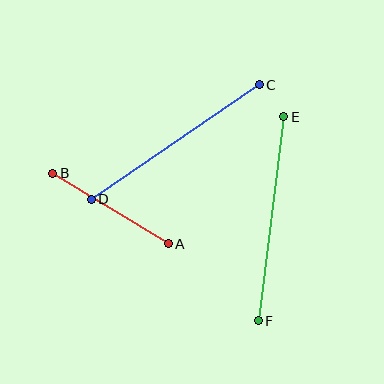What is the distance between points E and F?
The distance is approximately 206 pixels.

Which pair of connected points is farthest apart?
Points E and F are farthest apart.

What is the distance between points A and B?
The distance is approximately 135 pixels.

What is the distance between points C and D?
The distance is approximately 203 pixels.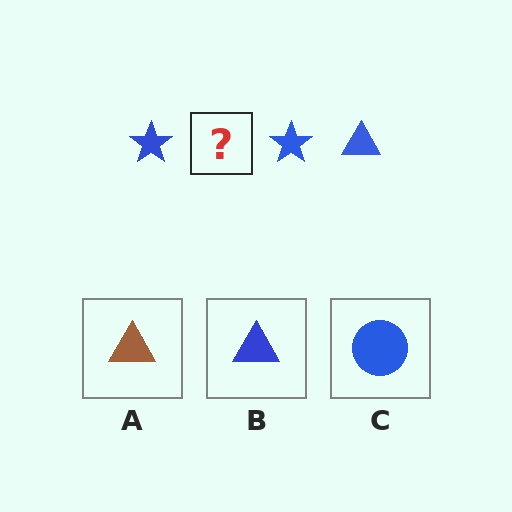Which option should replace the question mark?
Option B.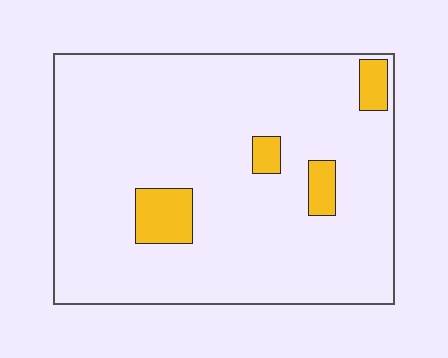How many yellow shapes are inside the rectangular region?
4.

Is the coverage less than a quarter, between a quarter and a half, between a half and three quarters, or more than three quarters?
Less than a quarter.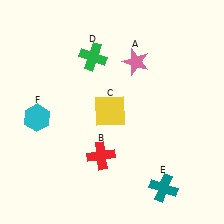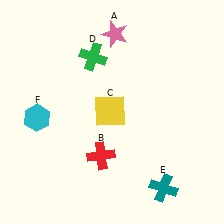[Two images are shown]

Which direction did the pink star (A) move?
The pink star (A) moved up.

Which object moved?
The pink star (A) moved up.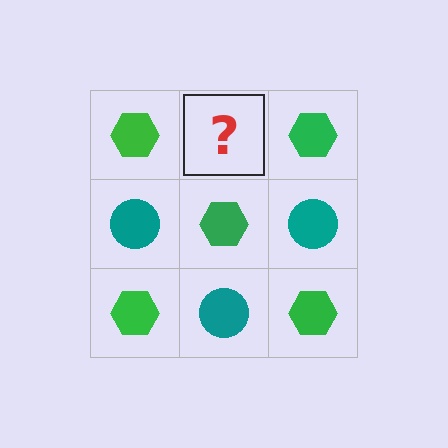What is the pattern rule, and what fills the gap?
The rule is that it alternates green hexagon and teal circle in a checkerboard pattern. The gap should be filled with a teal circle.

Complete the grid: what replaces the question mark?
The question mark should be replaced with a teal circle.